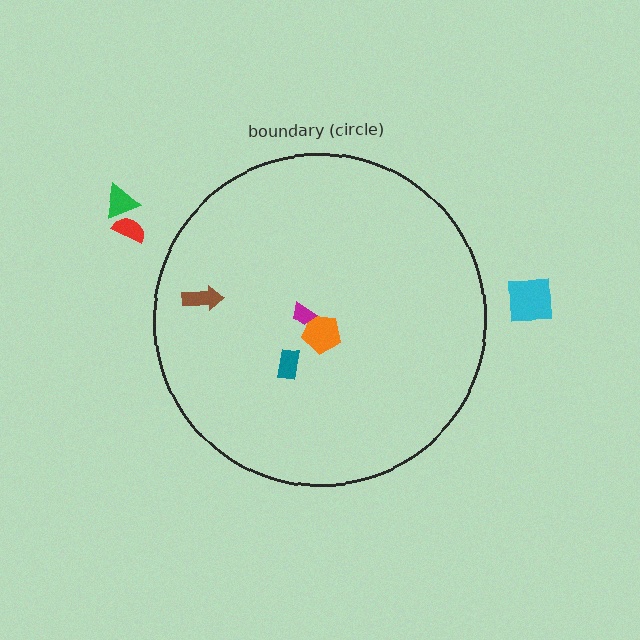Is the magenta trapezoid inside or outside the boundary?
Inside.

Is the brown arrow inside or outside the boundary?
Inside.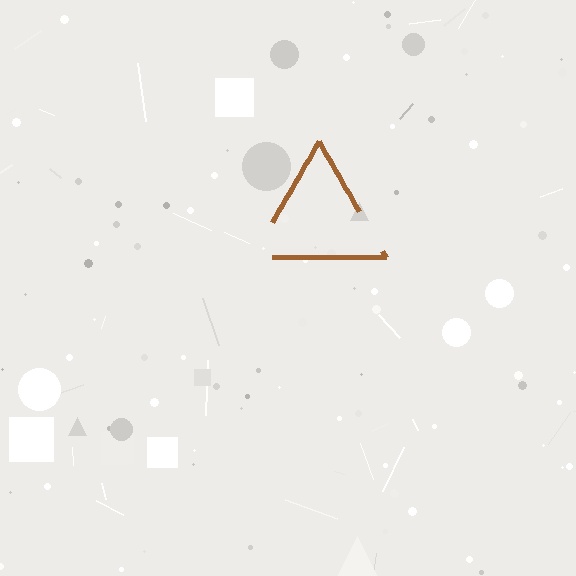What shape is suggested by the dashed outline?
The dashed outline suggests a triangle.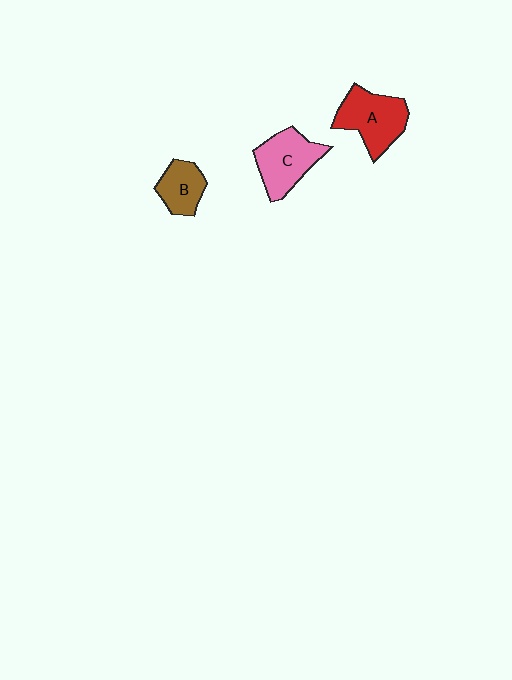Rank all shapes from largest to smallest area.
From largest to smallest: A (red), C (pink), B (brown).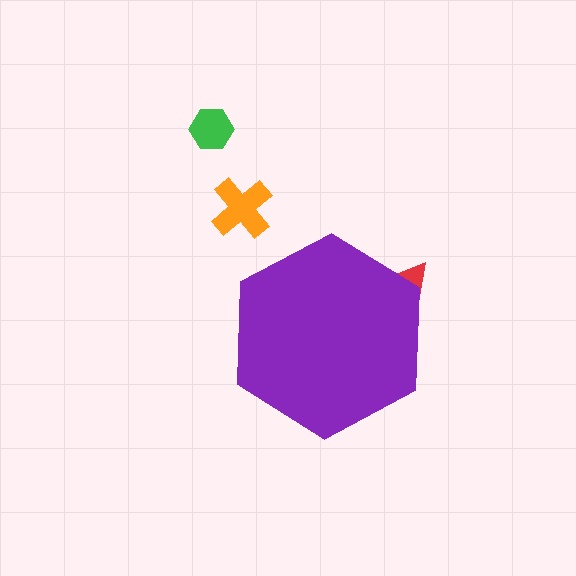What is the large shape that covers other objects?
A purple hexagon.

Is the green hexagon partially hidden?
No, the green hexagon is fully visible.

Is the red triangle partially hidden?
Yes, the red triangle is partially hidden behind the purple hexagon.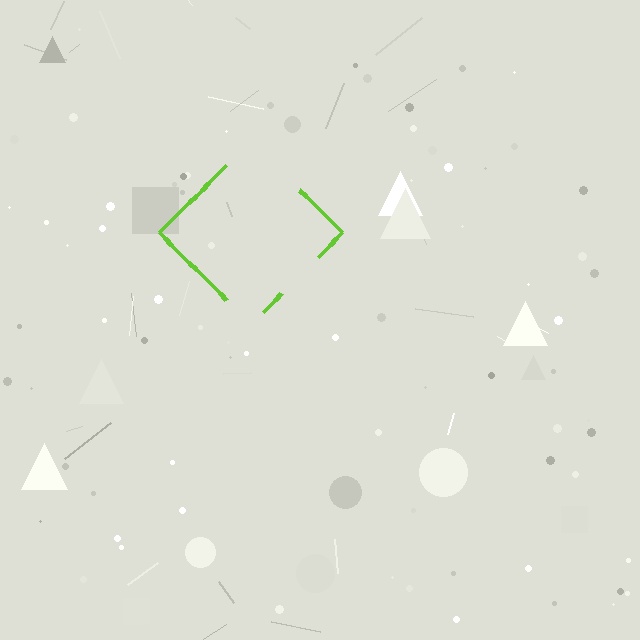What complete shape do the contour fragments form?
The contour fragments form a diamond.